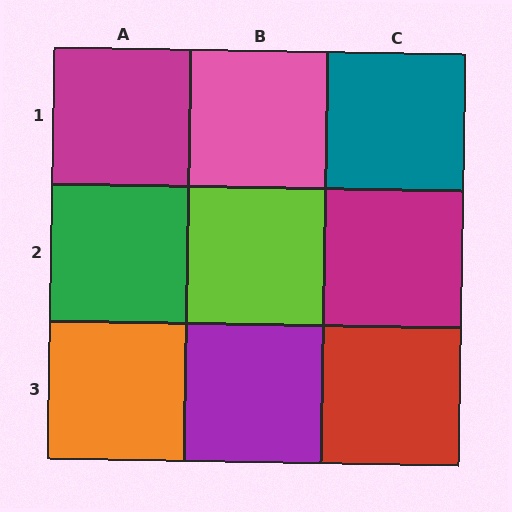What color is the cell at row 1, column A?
Magenta.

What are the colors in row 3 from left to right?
Orange, purple, red.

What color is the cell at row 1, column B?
Pink.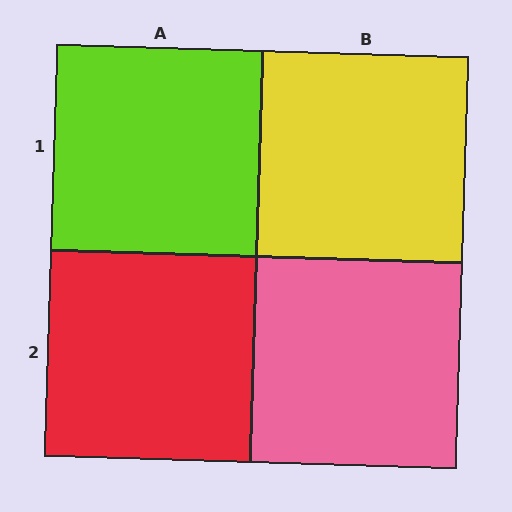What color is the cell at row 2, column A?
Red.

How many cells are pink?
1 cell is pink.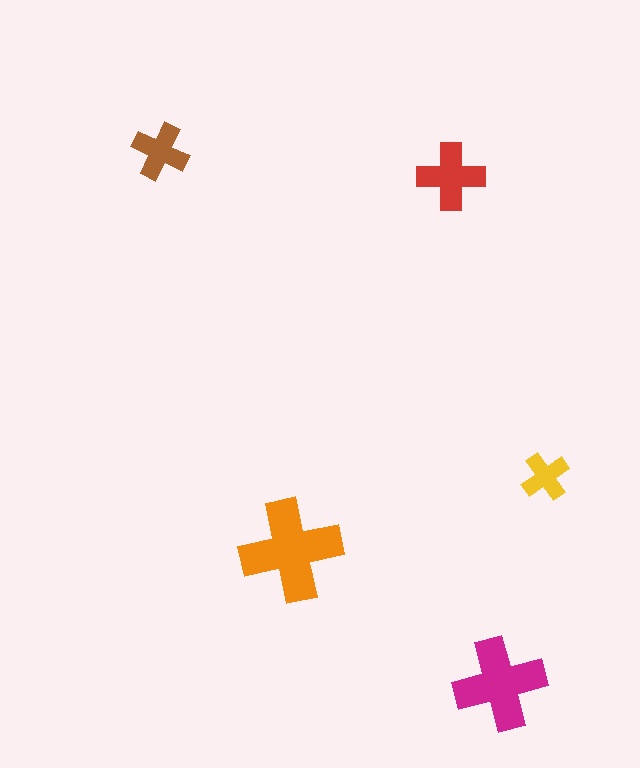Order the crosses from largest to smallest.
the orange one, the magenta one, the red one, the brown one, the yellow one.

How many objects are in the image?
There are 5 objects in the image.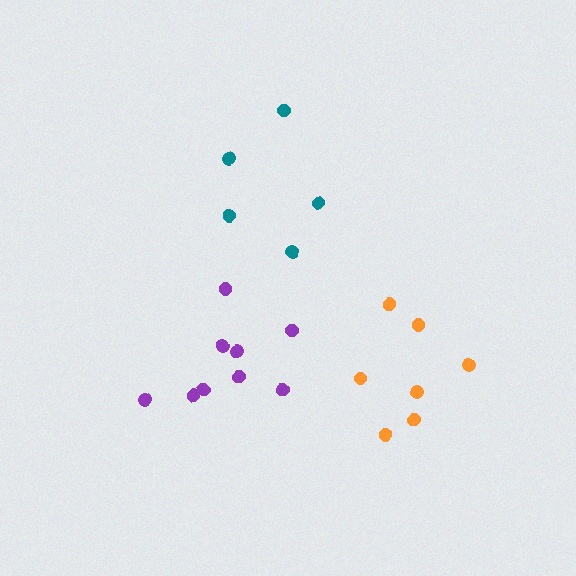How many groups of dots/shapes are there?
There are 3 groups.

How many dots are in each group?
Group 1: 5 dots, Group 2: 7 dots, Group 3: 9 dots (21 total).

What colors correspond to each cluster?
The clusters are colored: teal, orange, purple.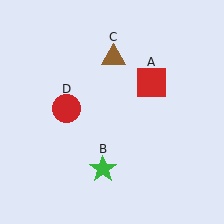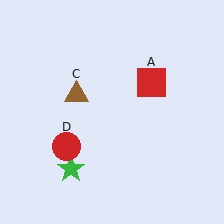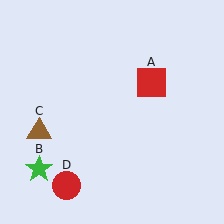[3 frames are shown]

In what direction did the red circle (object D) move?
The red circle (object D) moved down.